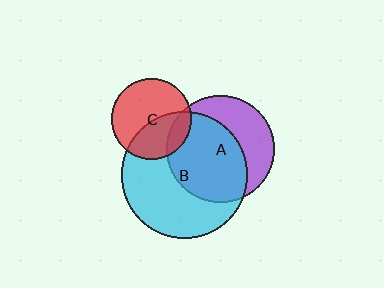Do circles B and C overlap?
Yes.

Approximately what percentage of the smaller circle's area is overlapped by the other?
Approximately 40%.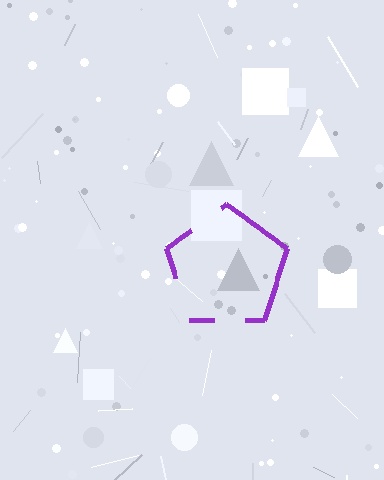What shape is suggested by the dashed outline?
The dashed outline suggests a pentagon.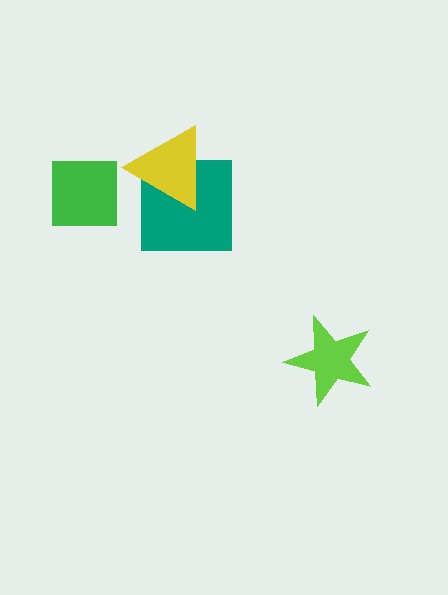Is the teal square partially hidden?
Yes, it is partially covered by another shape.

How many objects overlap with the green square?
0 objects overlap with the green square.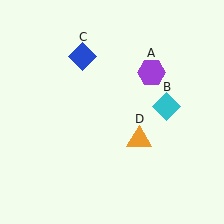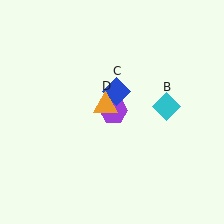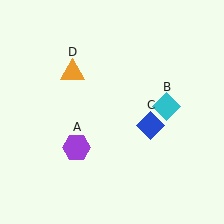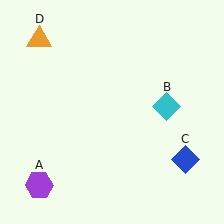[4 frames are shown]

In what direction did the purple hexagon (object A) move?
The purple hexagon (object A) moved down and to the left.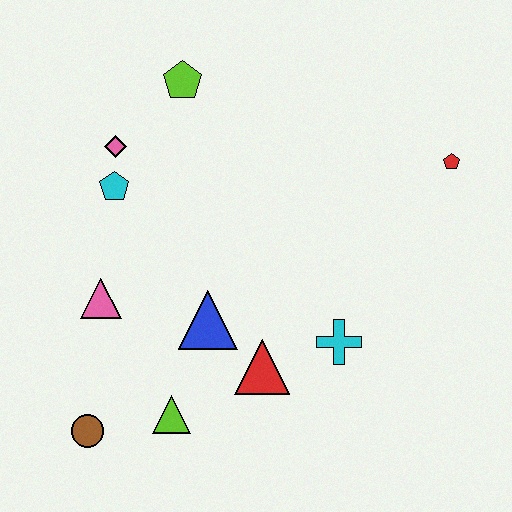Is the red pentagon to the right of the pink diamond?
Yes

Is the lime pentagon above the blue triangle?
Yes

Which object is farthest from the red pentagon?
The brown circle is farthest from the red pentagon.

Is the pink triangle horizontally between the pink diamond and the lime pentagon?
No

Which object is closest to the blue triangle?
The red triangle is closest to the blue triangle.